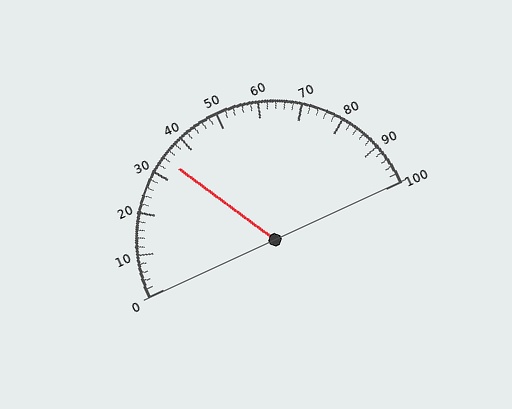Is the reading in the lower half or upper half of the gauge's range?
The reading is in the lower half of the range (0 to 100).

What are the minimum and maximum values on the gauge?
The gauge ranges from 0 to 100.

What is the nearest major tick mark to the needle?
The nearest major tick mark is 30.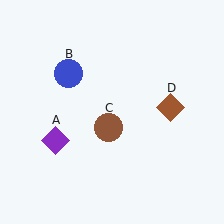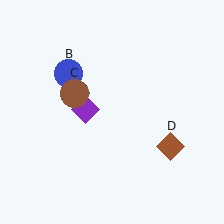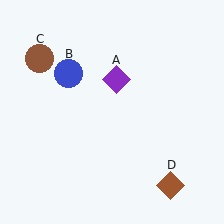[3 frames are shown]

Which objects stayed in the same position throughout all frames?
Blue circle (object B) remained stationary.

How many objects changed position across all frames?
3 objects changed position: purple diamond (object A), brown circle (object C), brown diamond (object D).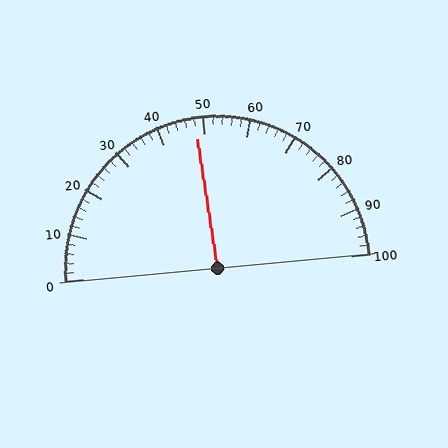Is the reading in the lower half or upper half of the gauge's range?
The reading is in the lower half of the range (0 to 100).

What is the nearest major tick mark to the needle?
The nearest major tick mark is 50.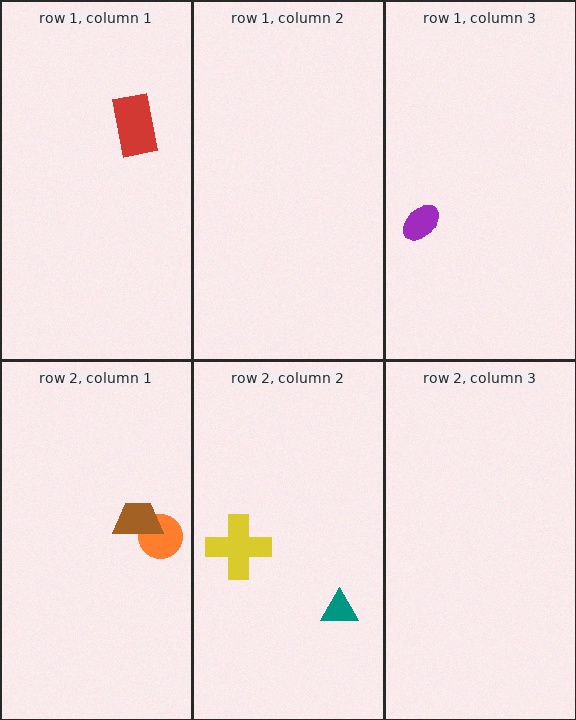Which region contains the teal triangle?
The row 2, column 2 region.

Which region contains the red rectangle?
The row 1, column 1 region.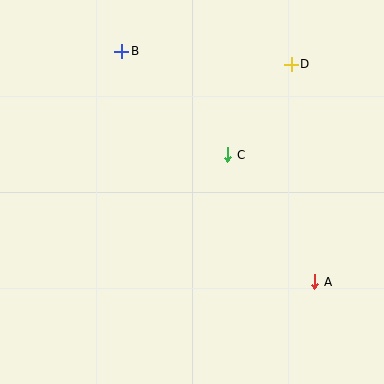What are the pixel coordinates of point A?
Point A is at (315, 282).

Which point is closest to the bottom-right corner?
Point A is closest to the bottom-right corner.